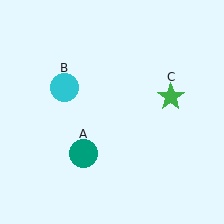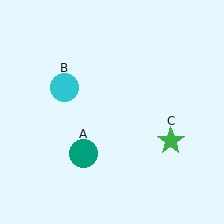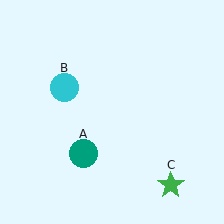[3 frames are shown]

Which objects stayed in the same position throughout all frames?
Teal circle (object A) and cyan circle (object B) remained stationary.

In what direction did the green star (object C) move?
The green star (object C) moved down.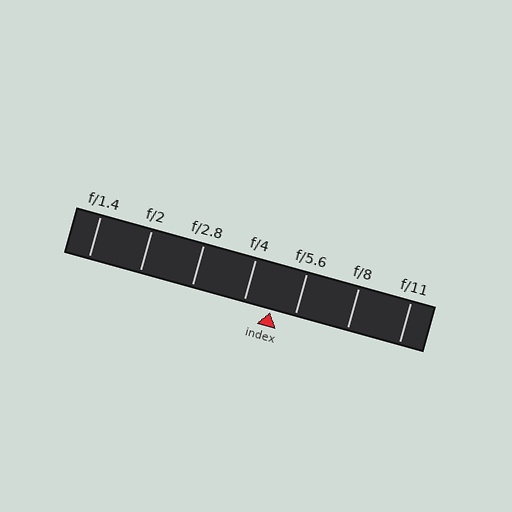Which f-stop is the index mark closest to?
The index mark is closest to f/5.6.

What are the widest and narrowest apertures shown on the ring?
The widest aperture shown is f/1.4 and the narrowest is f/11.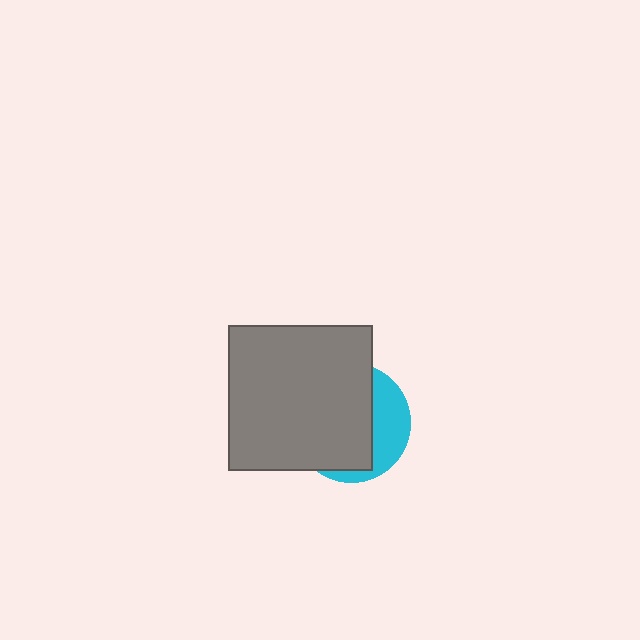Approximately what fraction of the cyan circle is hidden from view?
Roughly 69% of the cyan circle is hidden behind the gray square.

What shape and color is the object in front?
The object in front is a gray square.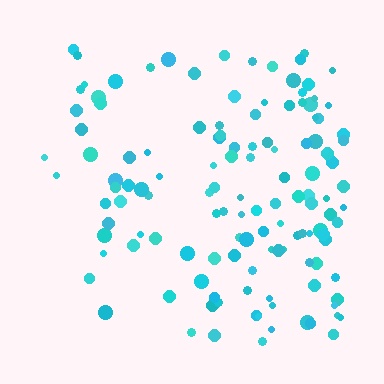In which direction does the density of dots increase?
From left to right, with the right side densest.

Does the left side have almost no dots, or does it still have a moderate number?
Still a moderate number, just noticeably fewer than the right.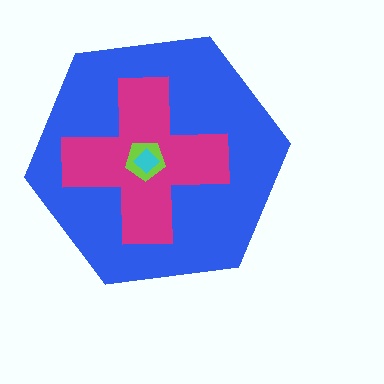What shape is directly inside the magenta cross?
The lime pentagon.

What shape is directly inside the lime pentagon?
The cyan diamond.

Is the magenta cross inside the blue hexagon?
Yes.